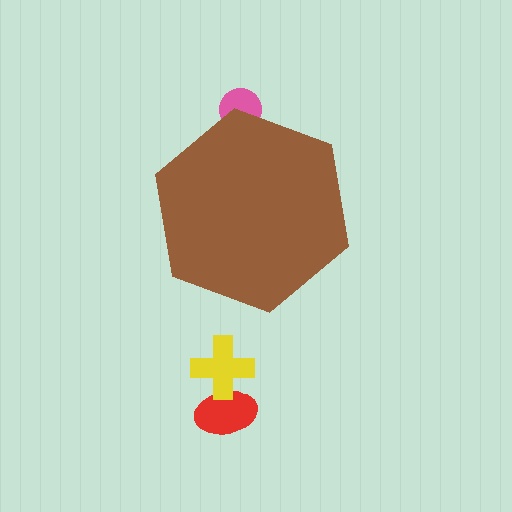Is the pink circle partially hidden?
Yes, the pink circle is partially hidden behind the brown hexagon.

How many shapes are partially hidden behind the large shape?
1 shape is partially hidden.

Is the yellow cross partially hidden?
No, the yellow cross is fully visible.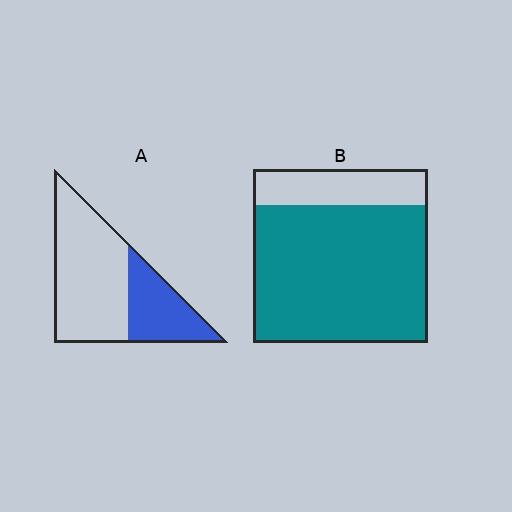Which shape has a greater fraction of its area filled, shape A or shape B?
Shape B.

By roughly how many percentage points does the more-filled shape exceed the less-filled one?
By roughly 45 percentage points (B over A).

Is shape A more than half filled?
No.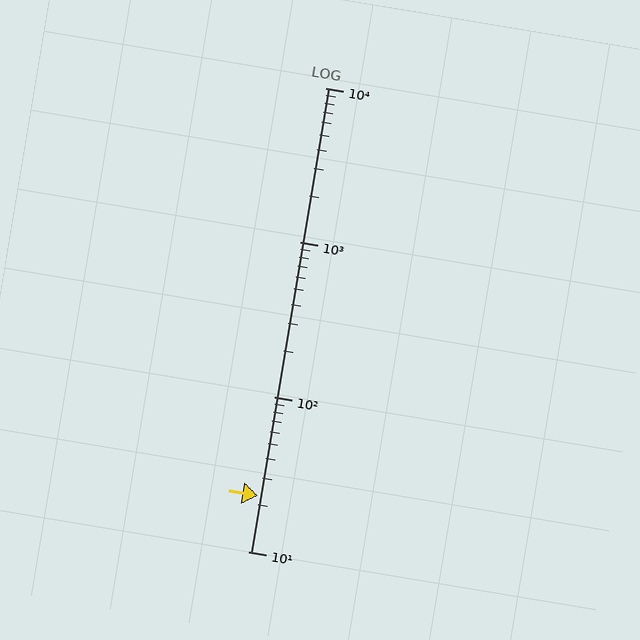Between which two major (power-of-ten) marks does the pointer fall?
The pointer is between 10 and 100.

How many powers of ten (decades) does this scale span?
The scale spans 3 decades, from 10 to 10000.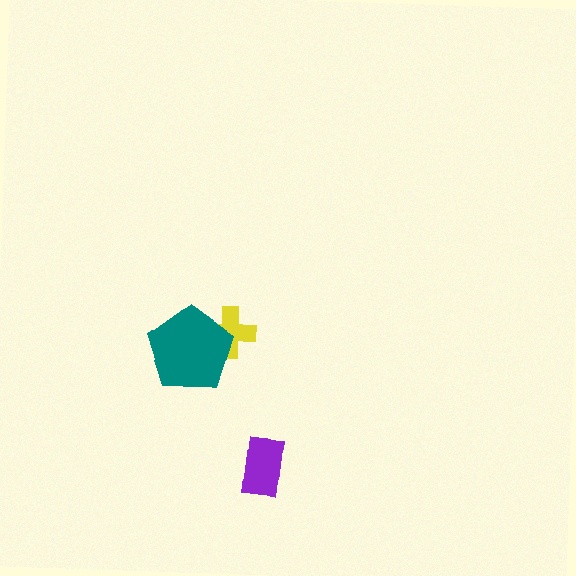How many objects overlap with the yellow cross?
1 object overlaps with the yellow cross.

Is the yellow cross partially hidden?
Yes, it is partially covered by another shape.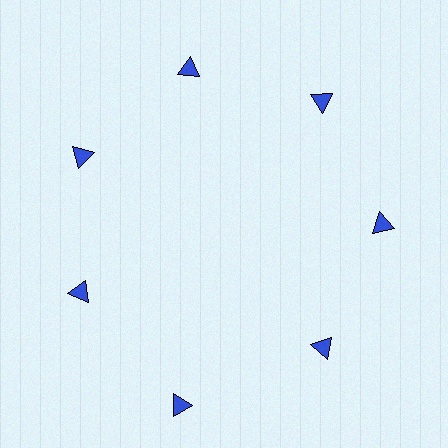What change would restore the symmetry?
The symmetry would be restored by moving it inward, back onto the ring so that all 7 triangles sit at equal angles and equal distance from the center.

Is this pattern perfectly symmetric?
No. The 7 blue triangles are arranged in a ring, but one element near the 6 o'clock position is pushed outward from the center, breaking the 7-fold rotational symmetry.